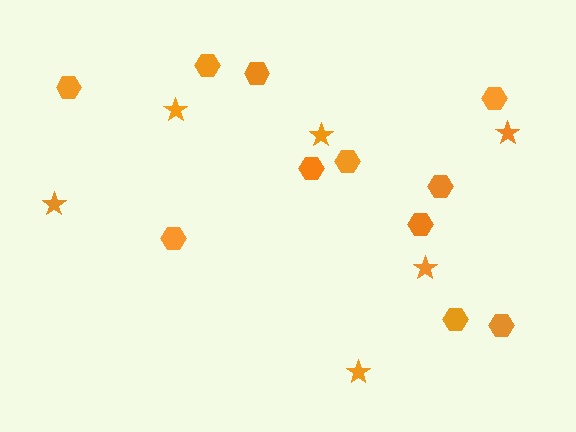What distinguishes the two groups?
There are 2 groups: one group of hexagons (11) and one group of stars (6).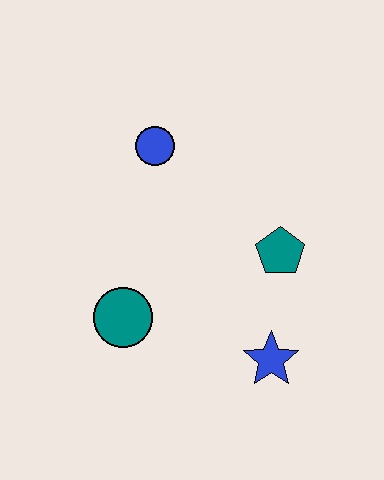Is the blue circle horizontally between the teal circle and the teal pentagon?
Yes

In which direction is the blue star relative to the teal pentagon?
The blue star is below the teal pentagon.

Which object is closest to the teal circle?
The blue star is closest to the teal circle.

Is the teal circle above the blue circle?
No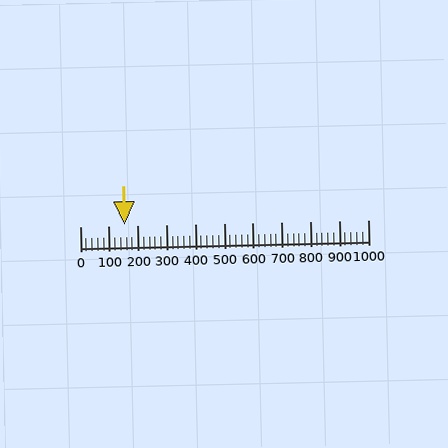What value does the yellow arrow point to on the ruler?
The yellow arrow points to approximately 153.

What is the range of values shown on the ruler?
The ruler shows values from 0 to 1000.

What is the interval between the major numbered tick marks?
The major tick marks are spaced 100 units apart.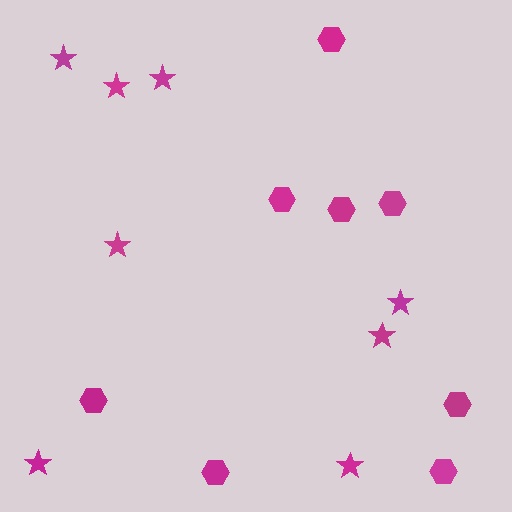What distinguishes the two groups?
There are 2 groups: one group of stars (8) and one group of hexagons (8).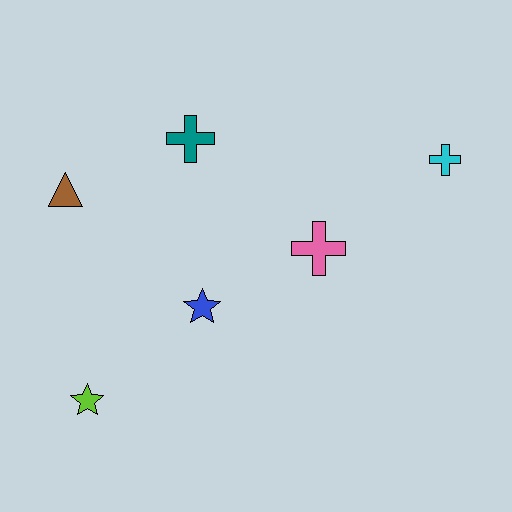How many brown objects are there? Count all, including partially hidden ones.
There is 1 brown object.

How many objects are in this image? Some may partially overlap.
There are 6 objects.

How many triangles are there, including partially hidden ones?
There is 1 triangle.